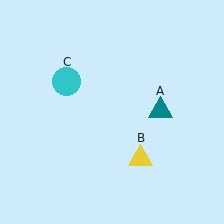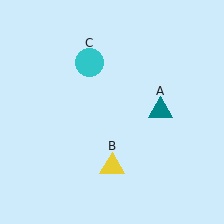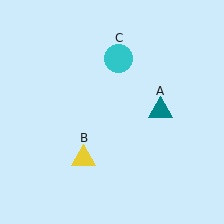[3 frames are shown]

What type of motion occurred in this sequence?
The yellow triangle (object B), cyan circle (object C) rotated clockwise around the center of the scene.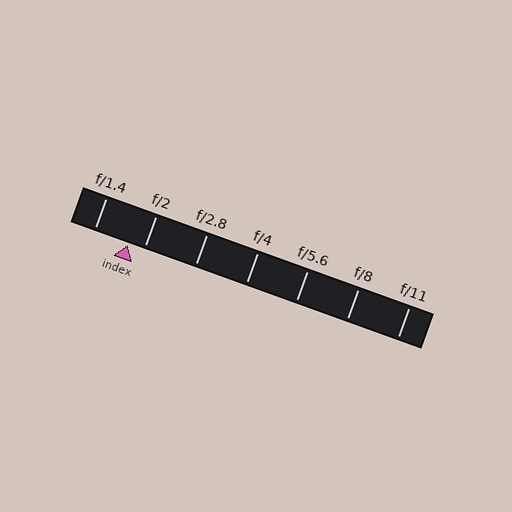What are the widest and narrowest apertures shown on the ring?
The widest aperture shown is f/1.4 and the narrowest is f/11.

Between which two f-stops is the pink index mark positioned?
The index mark is between f/1.4 and f/2.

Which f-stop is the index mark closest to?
The index mark is closest to f/2.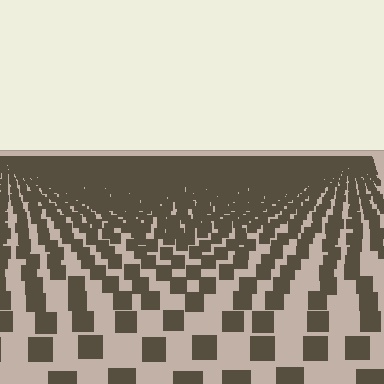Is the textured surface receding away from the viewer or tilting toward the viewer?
The surface is receding away from the viewer. Texture elements get smaller and denser toward the top.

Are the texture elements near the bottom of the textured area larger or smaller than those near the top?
Larger. Near the bottom, elements are closer to the viewer and appear at a bigger on-screen size.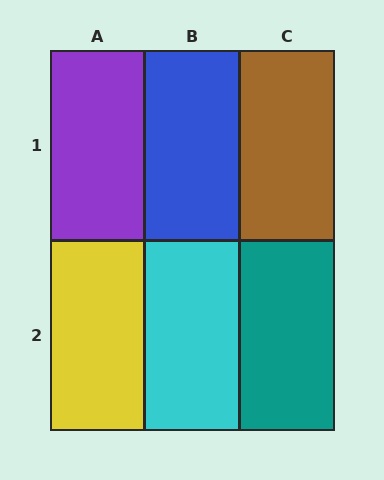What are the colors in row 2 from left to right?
Yellow, cyan, teal.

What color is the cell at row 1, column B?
Blue.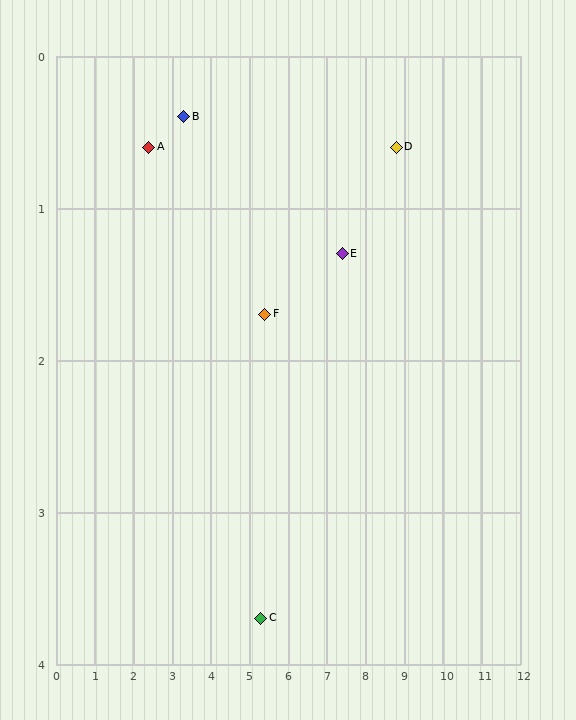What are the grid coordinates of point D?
Point D is at approximately (8.8, 0.6).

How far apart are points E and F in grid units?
Points E and F are about 2.0 grid units apart.